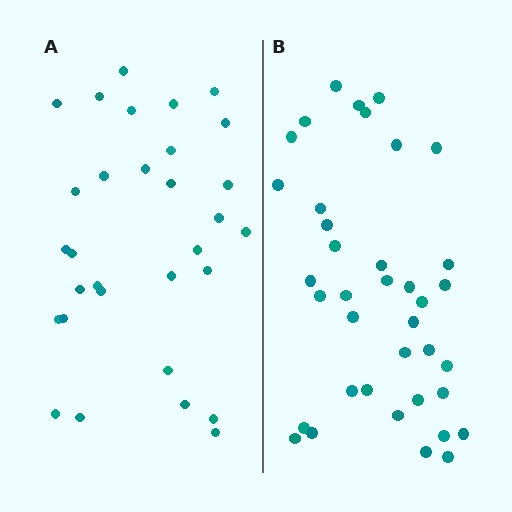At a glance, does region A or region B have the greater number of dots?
Region B (the right region) has more dots.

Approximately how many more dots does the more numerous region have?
Region B has roughly 8 or so more dots than region A.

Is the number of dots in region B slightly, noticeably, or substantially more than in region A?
Region B has only slightly more — the two regions are fairly close. The ratio is roughly 1.2 to 1.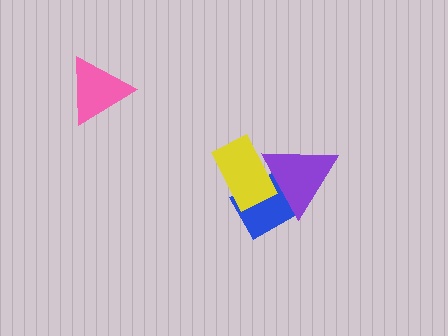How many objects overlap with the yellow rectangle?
2 objects overlap with the yellow rectangle.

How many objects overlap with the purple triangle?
2 objects overlap with the purple triangle.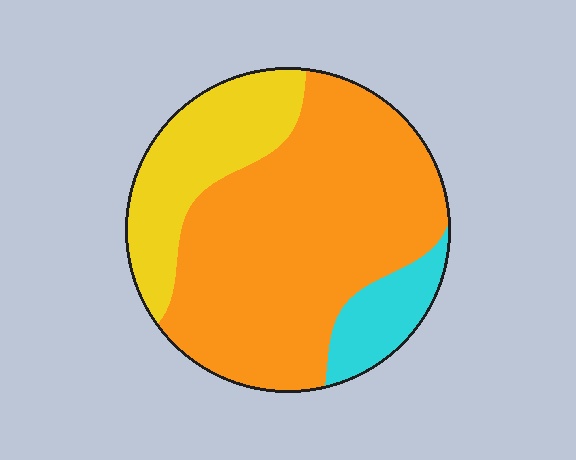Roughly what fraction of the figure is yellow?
Yellow covers roughly 25% of the figure.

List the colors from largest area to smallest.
From largest to smallest: orange, yellow, cyan.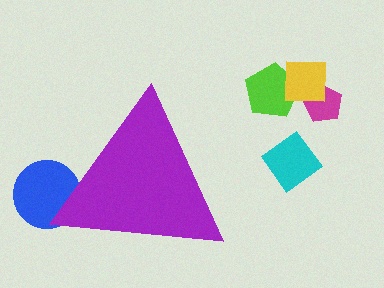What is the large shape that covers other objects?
A purple triangle.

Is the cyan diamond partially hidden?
No, the cyan diamond is fully visible.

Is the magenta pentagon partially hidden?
No, the magenta pentagon is fully visible.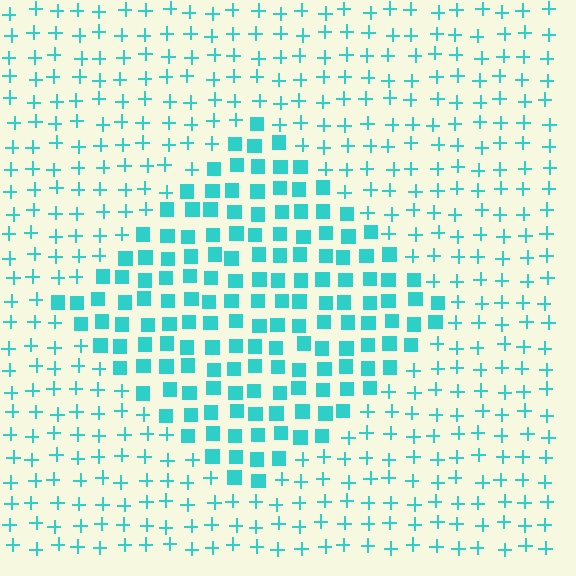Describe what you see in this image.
The image is filled with small cyan elements arranged in a uniform grid. A diamond-shaped region contains squares, while the surrounding area contains plus signs. The boundary is defined purely by the change in element shape.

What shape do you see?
I see a diamond.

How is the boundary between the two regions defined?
The boundary is defined by a change in element shape: squares inside vs. plus signs outside. All elements share the same color and spacing.